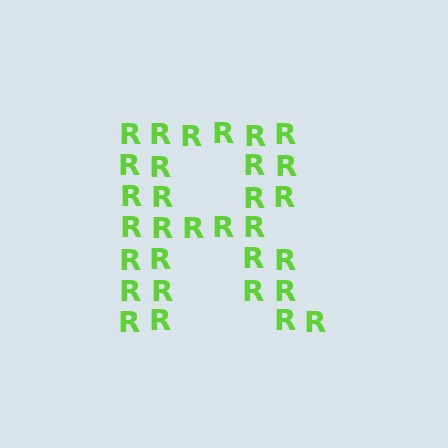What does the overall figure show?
The overall figure shows the letter R.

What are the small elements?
The small elements are letter R's.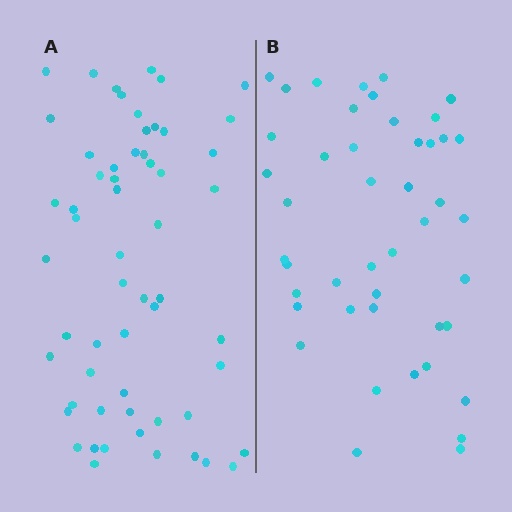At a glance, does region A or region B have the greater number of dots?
Region A (the left region) has more dots.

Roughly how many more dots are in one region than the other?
Region A has approximately 15 more dots than region B.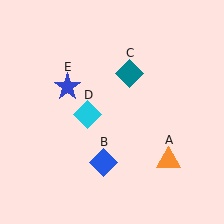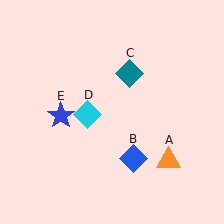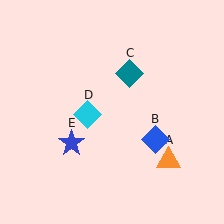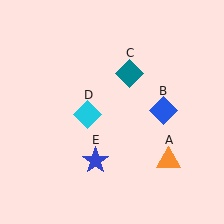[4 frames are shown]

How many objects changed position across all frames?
2 objects changed position: blue diamond (object B), blue star (object E).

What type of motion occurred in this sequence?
The blue diamond (object B), blue star (object E) rotated counterclockwise around the center of the scene.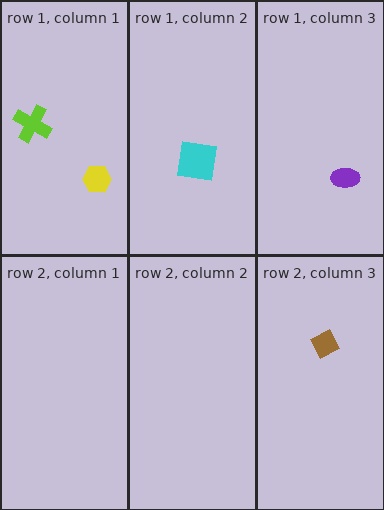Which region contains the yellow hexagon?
The row 1, column 1 region.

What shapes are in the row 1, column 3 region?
The purple ellipse.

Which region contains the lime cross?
The row 1, column 1 region.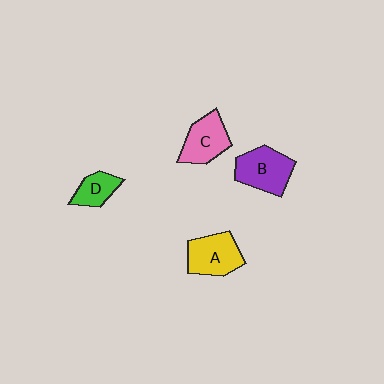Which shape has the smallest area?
Shape D (green).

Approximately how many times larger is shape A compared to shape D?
Approximately 1.6 times.